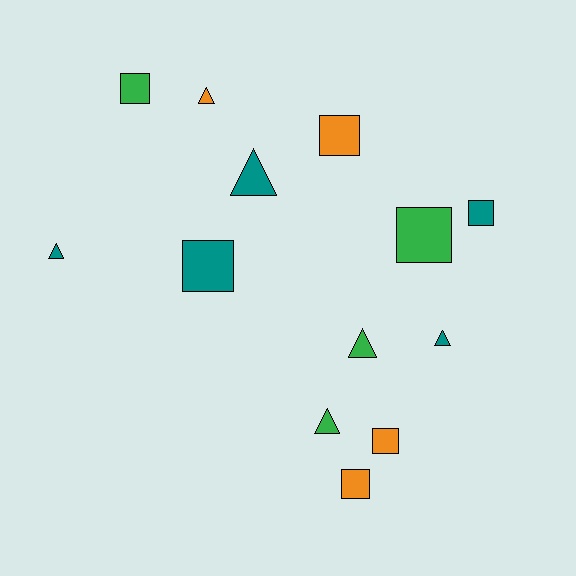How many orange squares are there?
There are 3 orange squares.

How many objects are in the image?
There are 13 objects.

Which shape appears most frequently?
Square, with 7 objects.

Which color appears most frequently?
Teal, with 5 objects.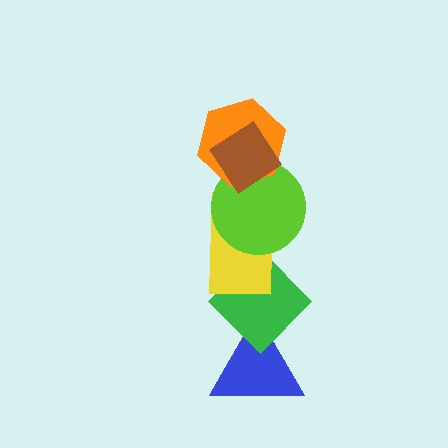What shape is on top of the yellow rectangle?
The lime circle is on top of the yellow rectangle.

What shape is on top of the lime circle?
The orange hexagon is on top of the lime circle.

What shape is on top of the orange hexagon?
The brown diamond is on top of the orange hexagon.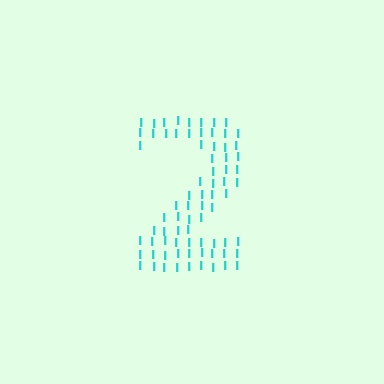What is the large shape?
The large shape is the digit 2.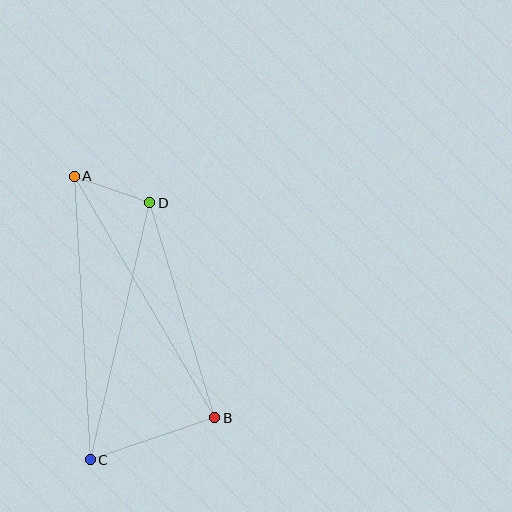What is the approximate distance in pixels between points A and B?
The distance between A and B is approximately 279 pixels.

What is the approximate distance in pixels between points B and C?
The distance between B and C is approximately 131 pixels.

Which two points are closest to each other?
Points A and D are closest to each other.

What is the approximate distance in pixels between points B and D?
The distance between B and D is approximately 225 pixels.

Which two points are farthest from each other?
Points A and C are farthest from each other.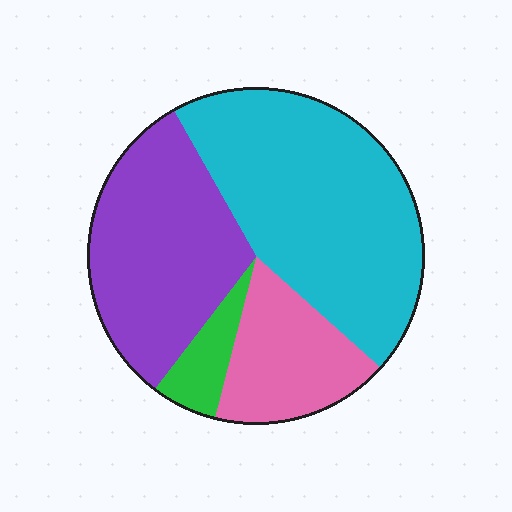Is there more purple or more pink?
Purple.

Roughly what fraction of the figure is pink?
Pink covers about 15% of the figure.